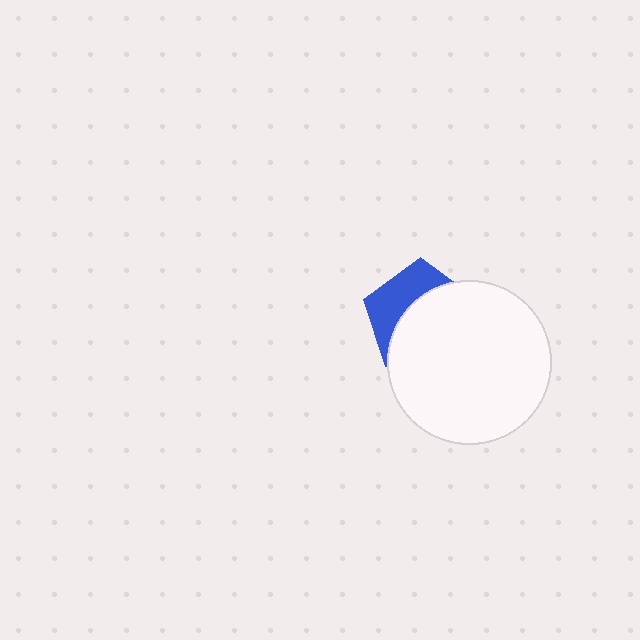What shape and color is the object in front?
The object in front is a white circle.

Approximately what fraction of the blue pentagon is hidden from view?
Roughly 63% of the blue pentagon is hidden behind the white circle.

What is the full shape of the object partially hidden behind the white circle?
The partially hidden object is a blue pentagon.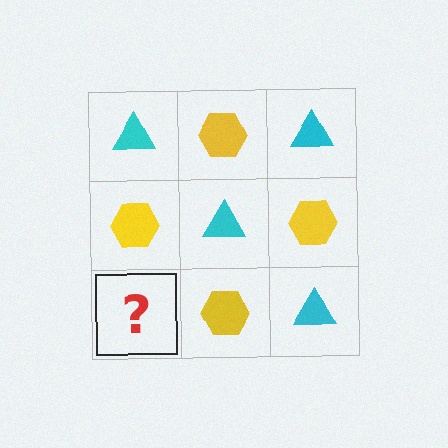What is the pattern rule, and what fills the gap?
The rule is that it alternates cyan triangle and yellow hexagon in a checkerboard pattern. The gap should be filled with a cyan triangle.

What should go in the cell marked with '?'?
The missing cell should contain a cyan triangle.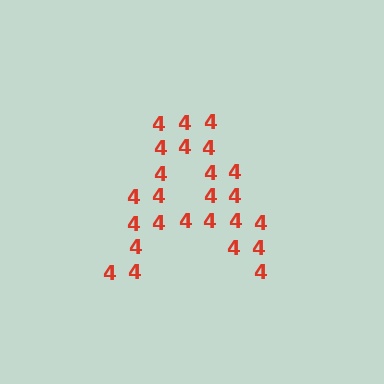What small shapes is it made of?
It is made of small digit 4's.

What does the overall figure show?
The overall figure shows the letter A.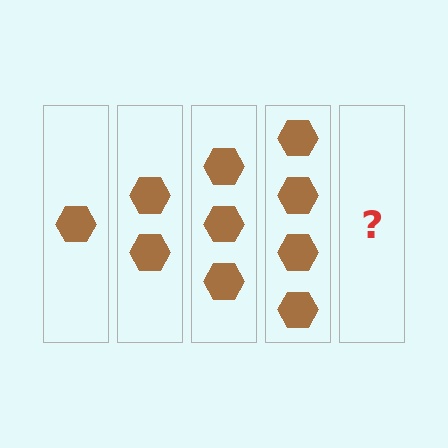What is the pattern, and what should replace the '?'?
The pattern is that each step adds one more hexagon. The '?' should be 5 hexagons.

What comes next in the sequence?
The next element should be 5 hexagons.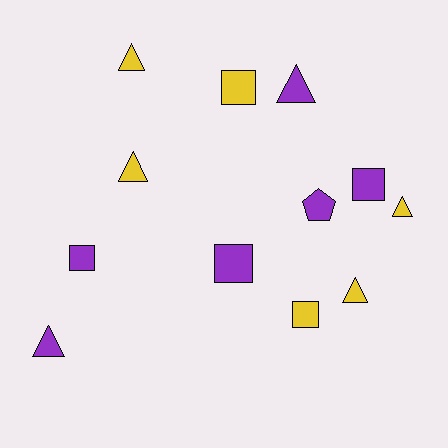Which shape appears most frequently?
Triangle, with 6 objects.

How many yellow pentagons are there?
There are no yellow pentagons.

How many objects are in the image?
There are 12 objects.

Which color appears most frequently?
Yellow, with 6 objects.